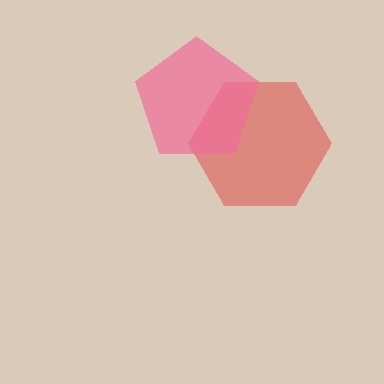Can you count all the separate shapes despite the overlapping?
Yes, there are 2 separate shapes.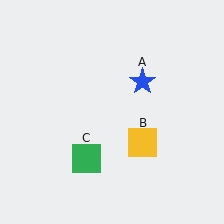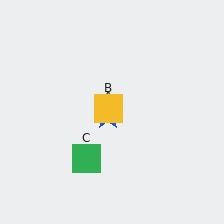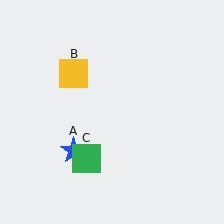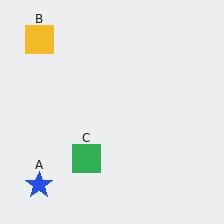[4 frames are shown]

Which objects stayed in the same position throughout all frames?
Green square (object C) remained stationary.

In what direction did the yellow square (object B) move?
The yellow square (object B) moved up and to the left.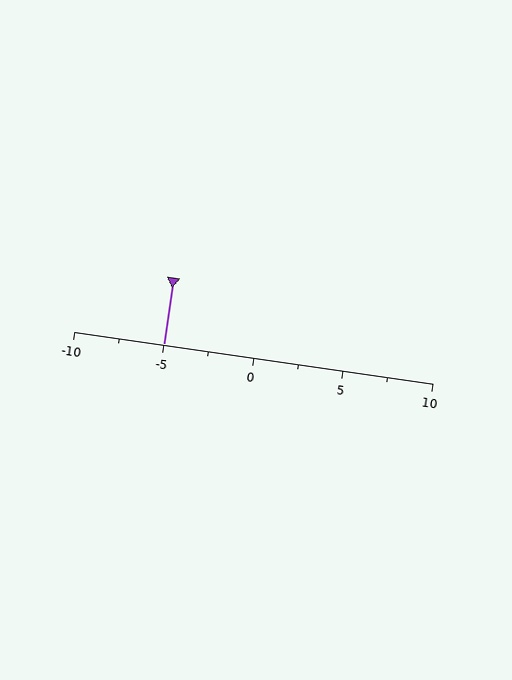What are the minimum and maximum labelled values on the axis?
The axis runs from -10 to 10.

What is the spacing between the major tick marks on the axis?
The major ticks are spaced 5 apart.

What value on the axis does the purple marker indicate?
The marker indicates approximately -5.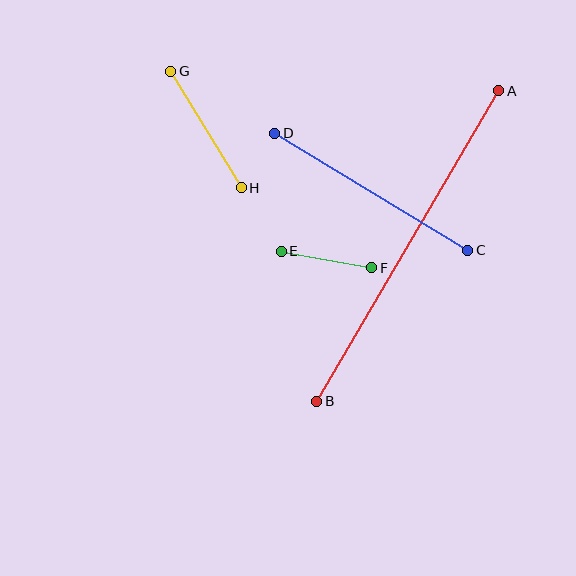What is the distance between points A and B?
The distance is approximately 360 pixels.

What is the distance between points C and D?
The distance is approximately 226 pixels.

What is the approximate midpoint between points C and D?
The midpoint is at approximately (371, 192) pixels.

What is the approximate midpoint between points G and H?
The midpoint is at approximately (206, 130) pixels.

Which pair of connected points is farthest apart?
Points A and B are farthest apart.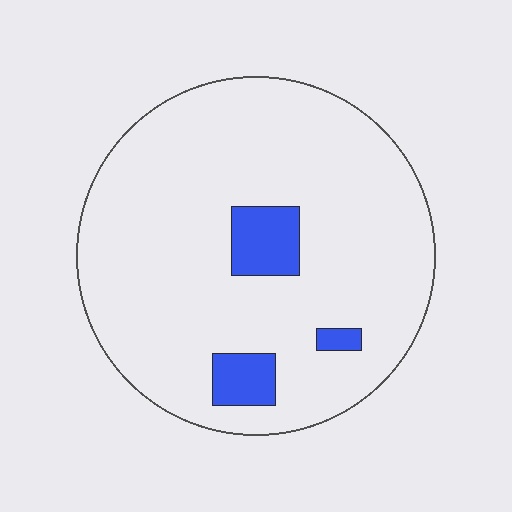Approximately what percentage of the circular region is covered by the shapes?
Approximately 10%.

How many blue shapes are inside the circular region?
3.